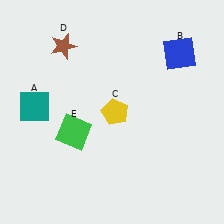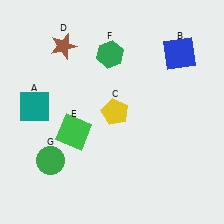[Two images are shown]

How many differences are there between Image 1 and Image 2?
There are 2 differences between the two images.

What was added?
A green hexagon (F), a green circle (G) were added in Image 2.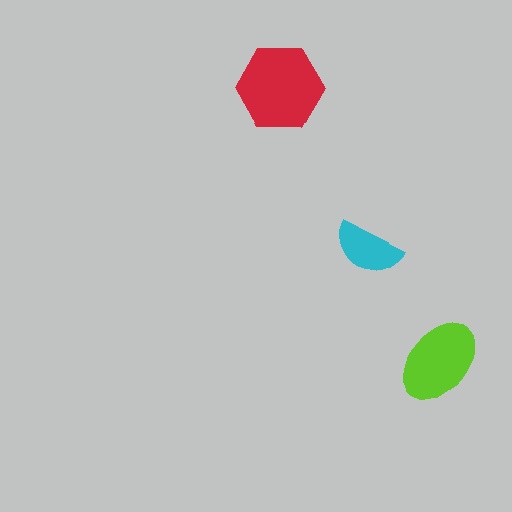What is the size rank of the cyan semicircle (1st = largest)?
3rd.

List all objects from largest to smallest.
The red hexagon, the lime ellipse, the cyan semicircle.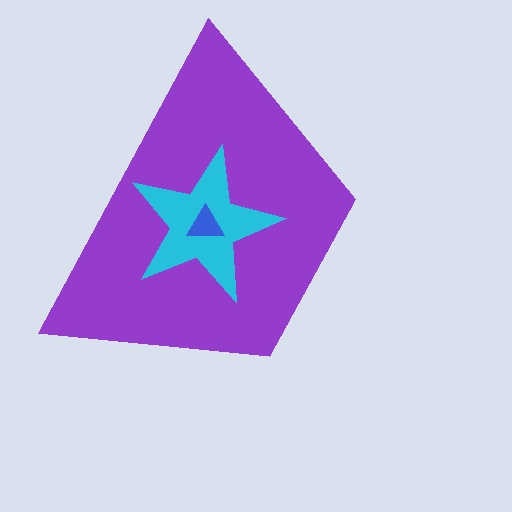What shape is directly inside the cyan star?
The blue triangle.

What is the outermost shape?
The purple trapezoid.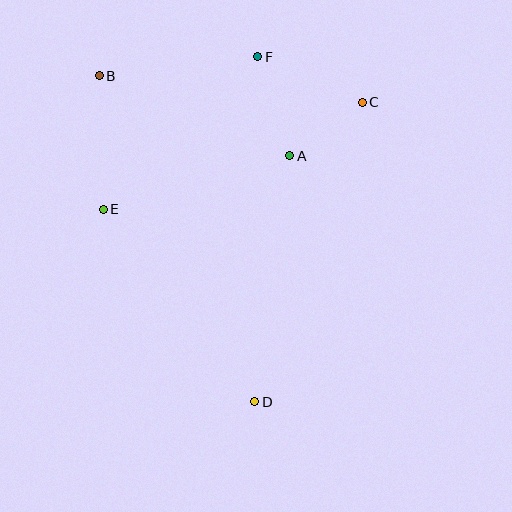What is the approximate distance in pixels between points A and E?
The distance between A and E is approximately 194 pixels.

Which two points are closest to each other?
Points A and C are closest to each other.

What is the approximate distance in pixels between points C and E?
The distance between C and E is approximately 281 pixels.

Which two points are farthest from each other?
Points B and D are farthest from each other.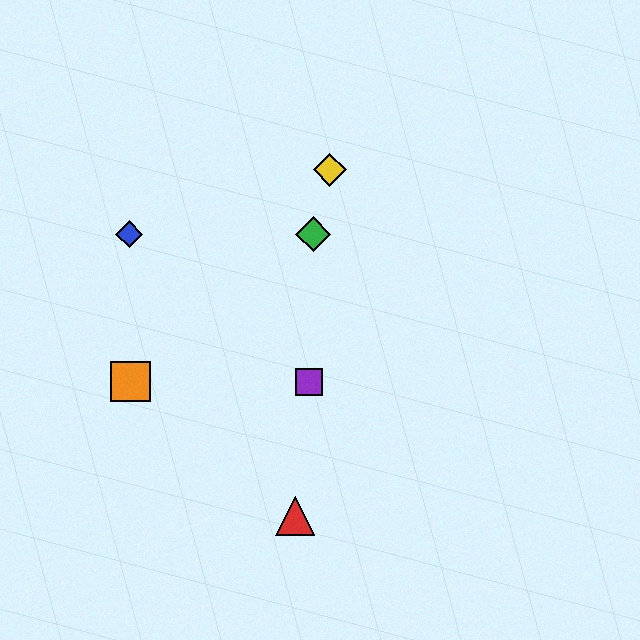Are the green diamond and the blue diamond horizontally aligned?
Yes, both are at y≈234.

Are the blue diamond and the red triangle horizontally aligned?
No, the blue diamond is at y≈234 and the red triangle is at y≈516.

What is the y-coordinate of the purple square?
The purple square is at y≈382.